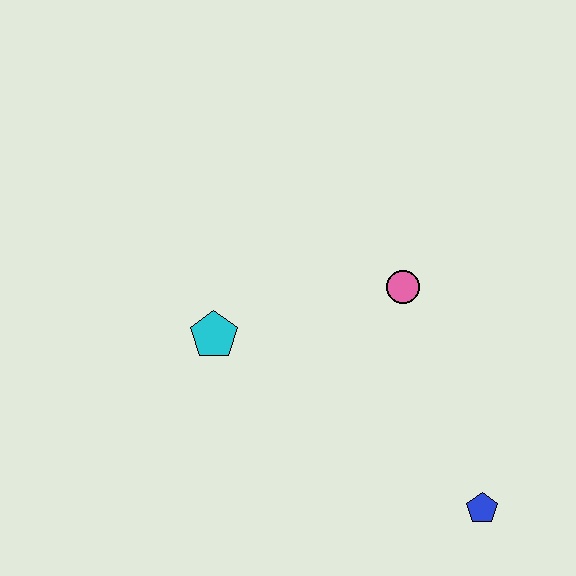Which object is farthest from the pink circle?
The blue pentagon is farthest from the pink circle.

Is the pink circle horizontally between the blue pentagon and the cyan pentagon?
Yes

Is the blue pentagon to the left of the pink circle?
No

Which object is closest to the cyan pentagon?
The pink circle is closest to the cyan pentagon.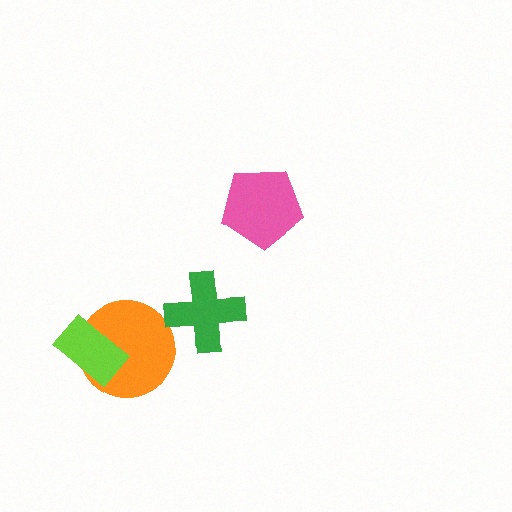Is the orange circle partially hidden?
Yes, it is partially covered by another shape.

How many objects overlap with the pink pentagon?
0 objects overlap with the pink pentagon.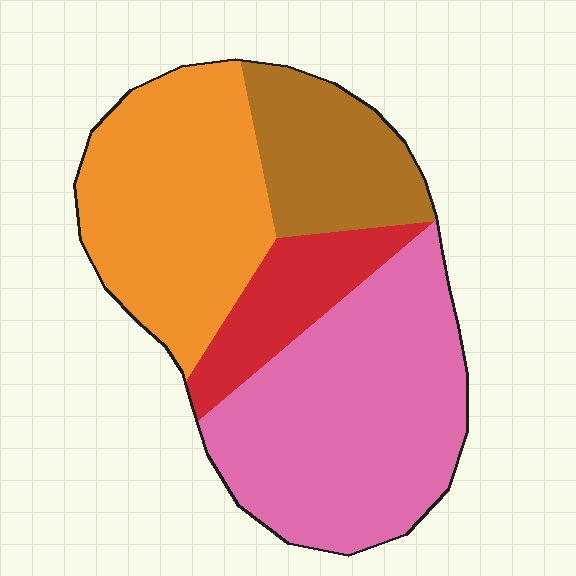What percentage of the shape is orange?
Orange takes up between a sixth and a third of the shape.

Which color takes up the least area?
Red, at roughly 10%.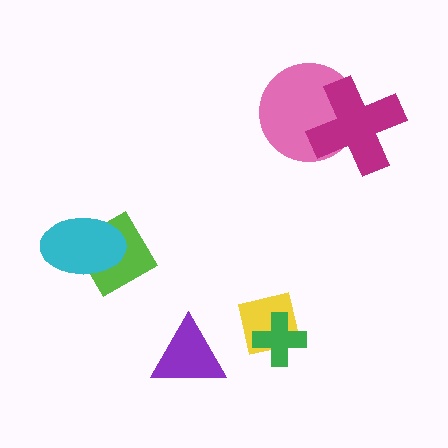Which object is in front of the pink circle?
The magenta cross is in front of the pink circle.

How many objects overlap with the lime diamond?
1 object overlaps with the lime diamond.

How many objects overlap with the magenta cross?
1 object overlaps with the magenta cross.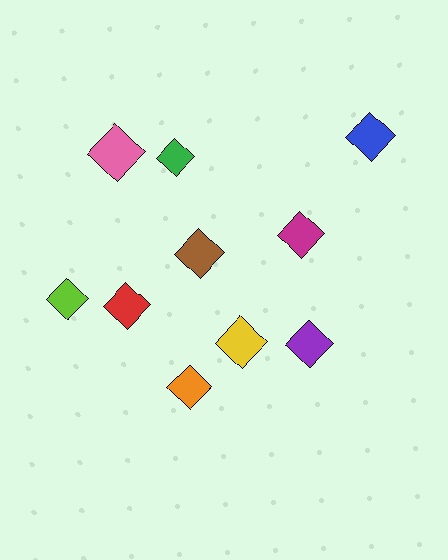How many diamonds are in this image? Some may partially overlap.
There are 10 diamonds.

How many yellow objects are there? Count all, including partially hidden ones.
There is 1 yellow object.